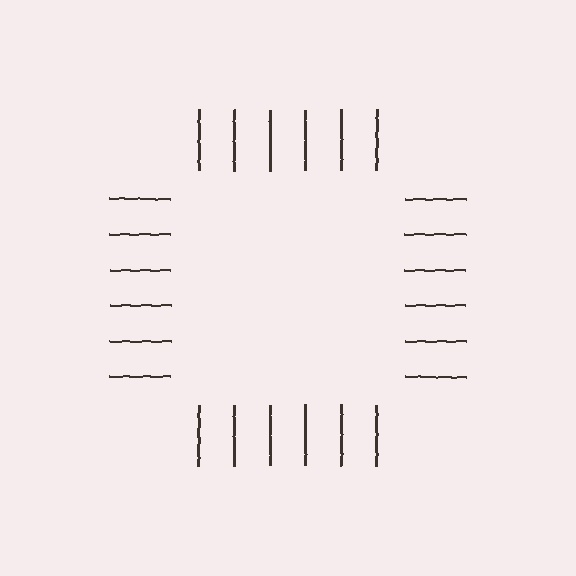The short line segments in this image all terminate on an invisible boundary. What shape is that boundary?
An illusory square — the line segments terminate on its edges but no continuous stroke is drawn.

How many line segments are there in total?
24 — 6 along each of the 4 edges.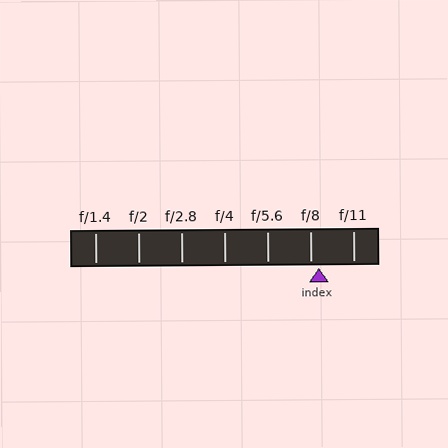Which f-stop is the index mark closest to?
The index mark is closest to f/8.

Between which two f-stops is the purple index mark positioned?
The index mark is between f/8 and f/11.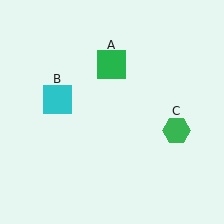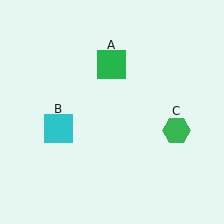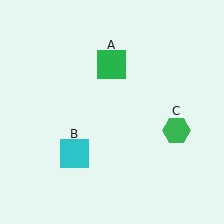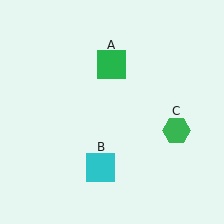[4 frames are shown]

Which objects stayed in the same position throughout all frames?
Green square (object A) and green hexagon (object C) remained stationary.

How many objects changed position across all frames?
1 object changed position: cyan square (object B).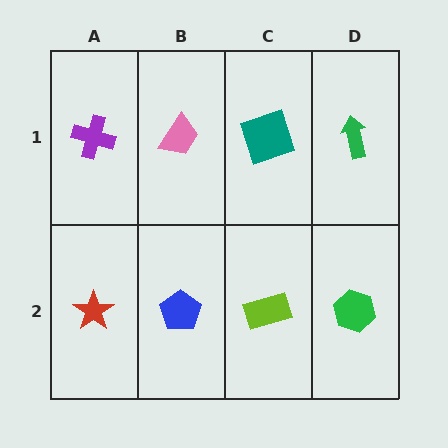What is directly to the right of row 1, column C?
A green arrow.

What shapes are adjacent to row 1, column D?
A green hexagon (row 2, column D), a teal square (row 1, column C).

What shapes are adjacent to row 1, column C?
A lime rectangle (row 2, column C), a pink trapezoid (row 1, column B), a green arrow (row 1, column D).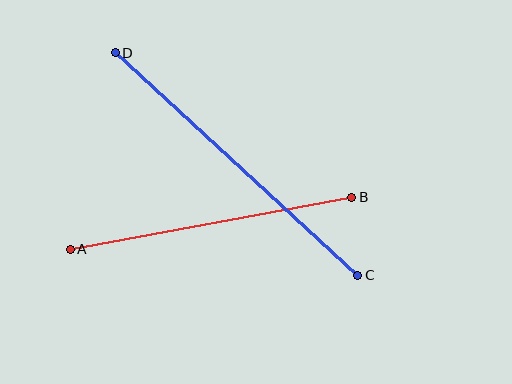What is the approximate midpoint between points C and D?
The midpoint is at approximately (237, 164) pixels.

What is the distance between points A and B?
The distance is approximately 286 pixels.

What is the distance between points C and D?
The distance is approximately 329 pixels.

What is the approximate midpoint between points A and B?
The midpoint is at approximately (211, 223) pixels.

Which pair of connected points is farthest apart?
Points C and D are farthest apart.